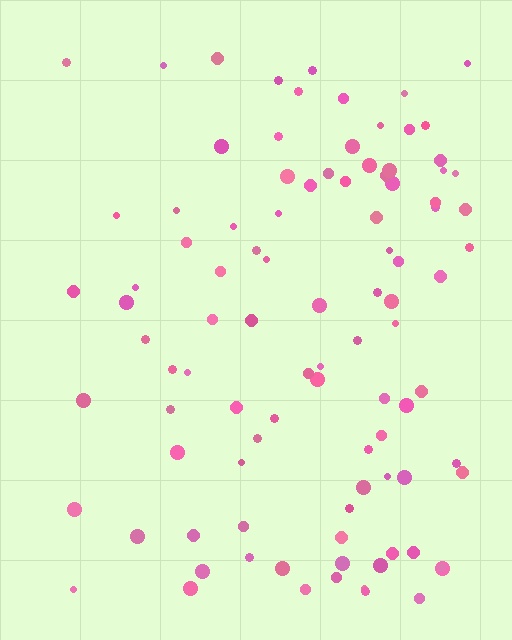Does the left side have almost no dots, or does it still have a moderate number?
Still a moderate number, just noticeably fewer than the right.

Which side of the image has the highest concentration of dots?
The right.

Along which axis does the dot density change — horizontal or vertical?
Horizontal.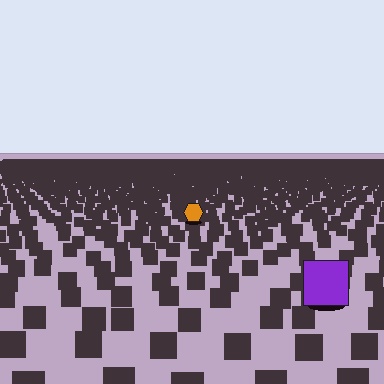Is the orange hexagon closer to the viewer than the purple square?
No. The purple square is closer — you can tell from the texture gradient: the ground texture is coarser near it.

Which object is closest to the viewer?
The purple square is closest. The texture marks near it are larger and more spread out.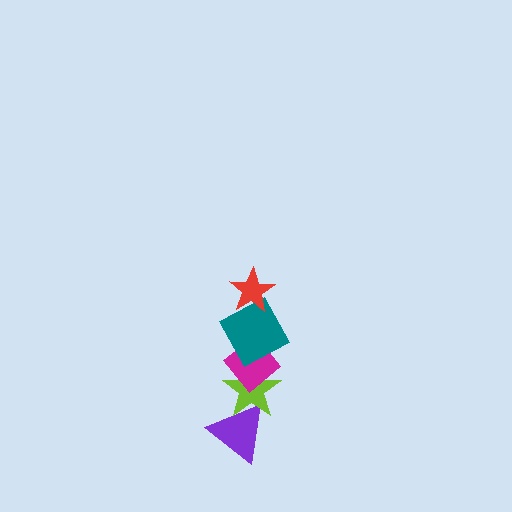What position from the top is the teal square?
The teal square is 2nd from the top.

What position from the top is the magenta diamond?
The magenta diamond is 3rd from the top.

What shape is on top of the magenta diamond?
The teal square is on top of the magenta diamond.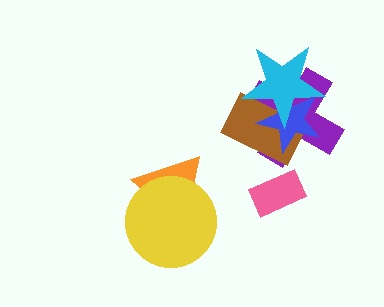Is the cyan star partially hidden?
No, no other shape covers it.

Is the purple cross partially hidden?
Yes, it is partially covered by another shape.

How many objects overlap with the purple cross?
3 objects overlap with the purple cross.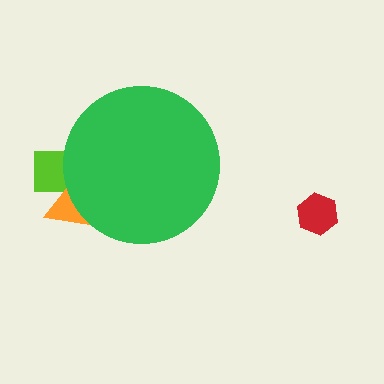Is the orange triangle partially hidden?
Yes, the orange triangle is partially hidden behind the green circle.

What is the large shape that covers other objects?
A green circle.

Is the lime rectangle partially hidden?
Yes, the lime rectangle is partially hidden behind the green circle.